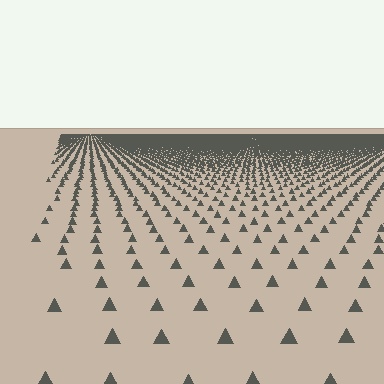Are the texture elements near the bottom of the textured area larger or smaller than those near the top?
Larger. Near the bottom, elements are closer to the viewer and appear at a bigger on-screen size.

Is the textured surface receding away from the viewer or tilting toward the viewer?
The surface is receding away from the viewer. Texture elements get smaller and denser toward the top.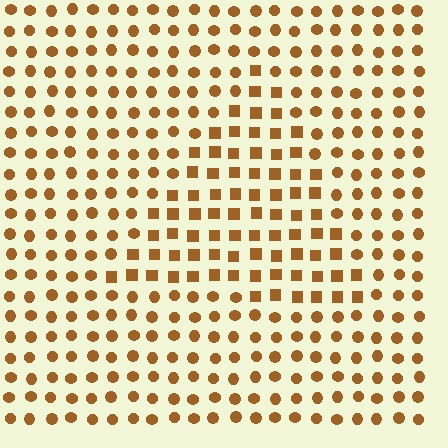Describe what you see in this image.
The image is filled with small brown elements arranged in a uniform grid. A triangle-shaped region contains squares, while the surrounding area contains circles. The boundary is defined purely by the change in element shape.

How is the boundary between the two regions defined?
The boundary is defined by a change in element shape: squares inside vs. circles outside. All elements share the same color and spacing.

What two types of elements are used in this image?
The image uses squares inside the triangle region and circles outside it.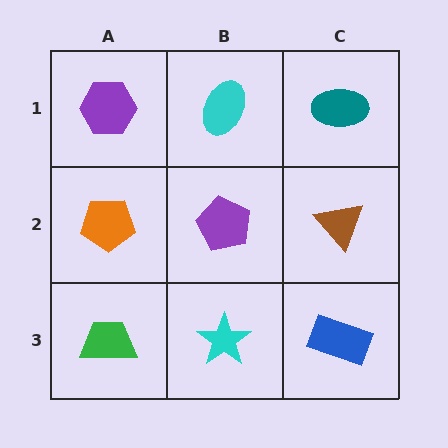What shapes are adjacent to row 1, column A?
An orange pentagon (row 2, column A), a cyan ellipse (row 1, column B).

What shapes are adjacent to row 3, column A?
An orange pentagon (row 2, column A), a cyan star (row 3, column B).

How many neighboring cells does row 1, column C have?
2.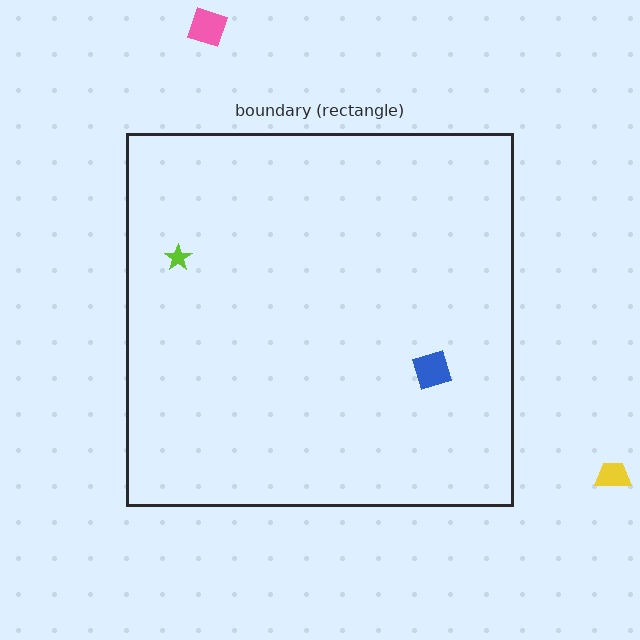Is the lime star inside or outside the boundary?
Inside.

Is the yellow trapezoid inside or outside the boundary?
Outside.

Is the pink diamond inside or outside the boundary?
Outside.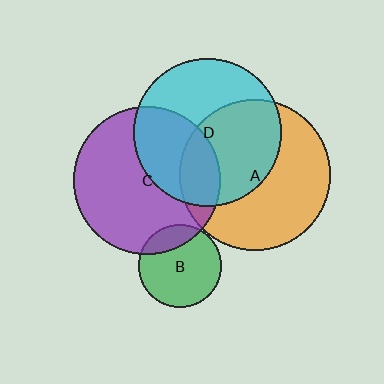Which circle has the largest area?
Circle A (orange).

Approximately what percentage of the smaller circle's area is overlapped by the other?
Approximately 35%.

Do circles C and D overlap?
Yes.